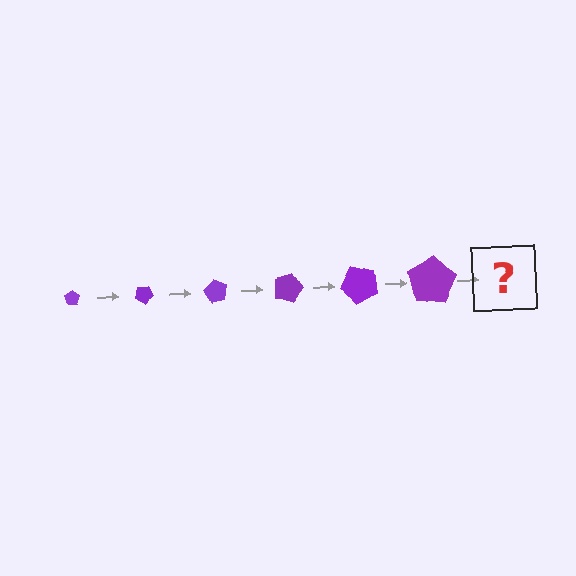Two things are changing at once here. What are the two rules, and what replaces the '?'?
The two rules are that the pentagon grows larger each step and it rotates 30 degrees each step. The '?' should be a pentagon, larger than the previous one and rotated 180 degrees from the start.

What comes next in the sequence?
The next element should be a pentagon, larger than the previous one and rotated 180 degrees from the start.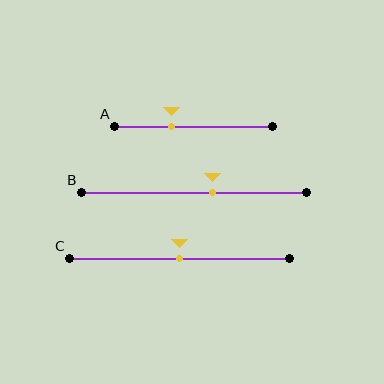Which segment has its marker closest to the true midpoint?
Segment C has its marker closest to the true midpoint.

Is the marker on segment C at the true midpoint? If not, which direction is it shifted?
Yes, the marker on segment C is at the true midpoint.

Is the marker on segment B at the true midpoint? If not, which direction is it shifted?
No, the marker on segment B is shifted to the right by about 8% of the segment length.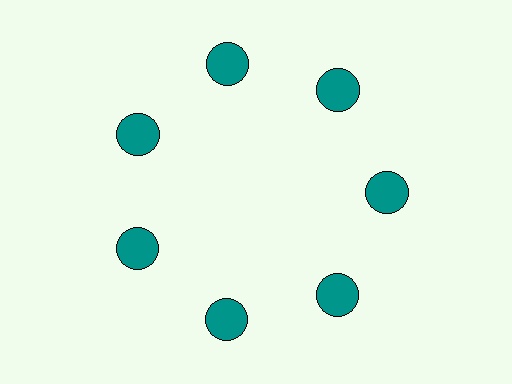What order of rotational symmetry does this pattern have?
This pattern has 7-fold rotational symmetry.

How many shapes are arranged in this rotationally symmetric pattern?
There are 7 shapes, arranged in 7 groups of 1.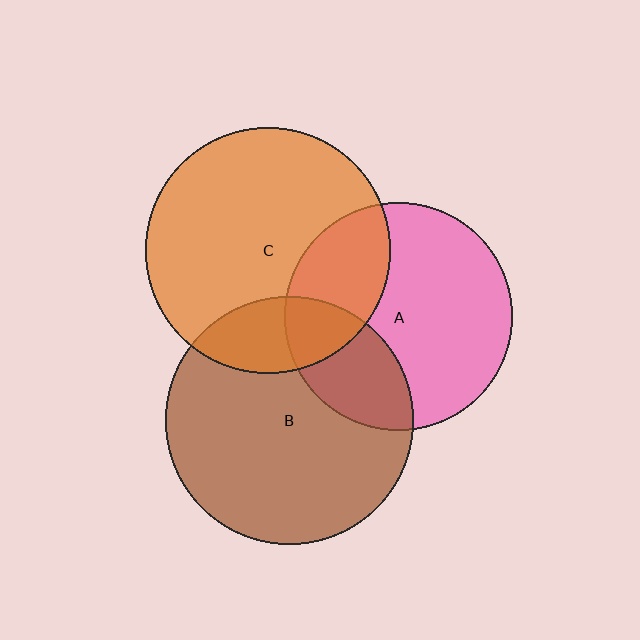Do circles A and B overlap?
Yes.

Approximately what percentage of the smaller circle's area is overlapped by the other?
Approximately 25%.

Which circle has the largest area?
Circle B (brown).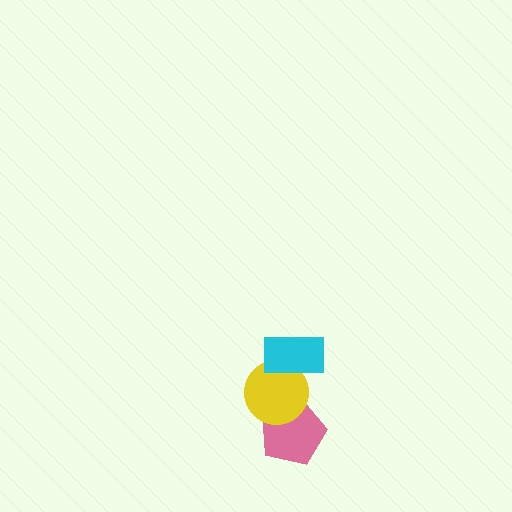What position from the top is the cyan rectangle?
The cyan rectangle is 1st from the top.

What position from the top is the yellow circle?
The yellow circle is 2nd from the top.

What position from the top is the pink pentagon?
The pink pentagon is 3rd from the top.